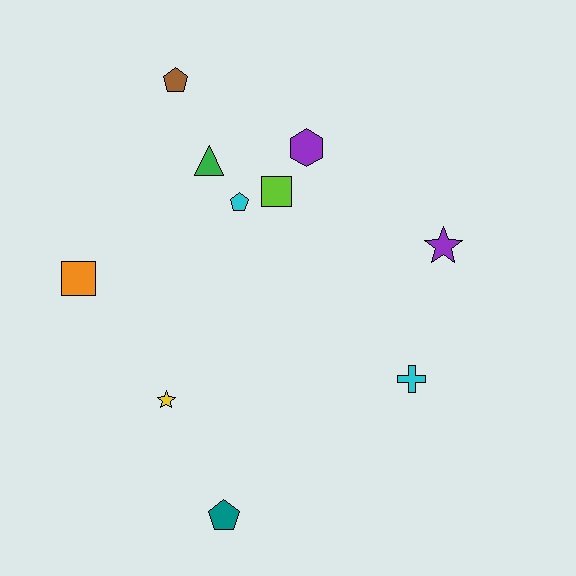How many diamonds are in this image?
There are no diamonds.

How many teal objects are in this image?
There is 1 teal object.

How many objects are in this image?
There are 10 objects.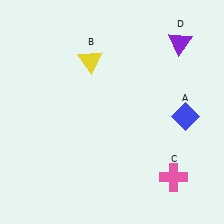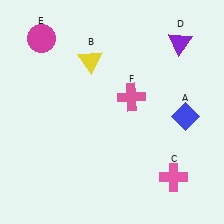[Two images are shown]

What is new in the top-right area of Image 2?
A pink cross (F) was added in the top-right area of Image 2.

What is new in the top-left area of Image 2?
A magenta circle (E) was added in the top-left area of Image 2.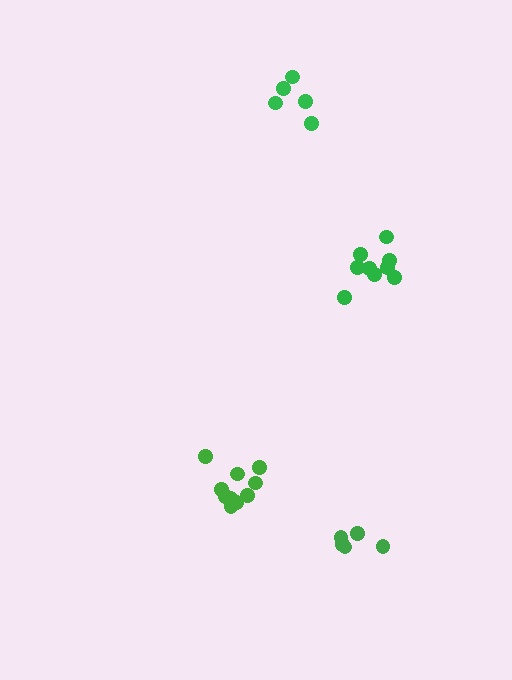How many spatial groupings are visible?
There are 4 spatial groupings.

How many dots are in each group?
Group 1: 11 dots, Group 2: 5 dots, Group 3: 9 dots, Group 4: 5 dots (30 total).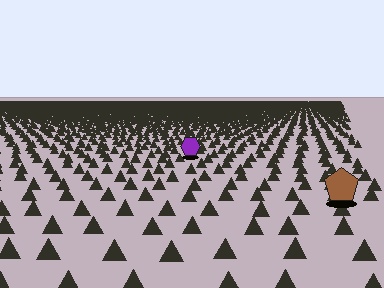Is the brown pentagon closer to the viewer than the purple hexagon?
Yes. The brown pentagon is closer — you can tell from the texture gradient: the ground texture is coarser near it.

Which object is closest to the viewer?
The brown pentagon is closest. The texture marks near it are larger and more spread out.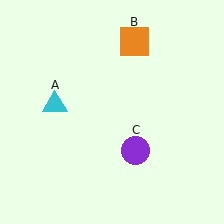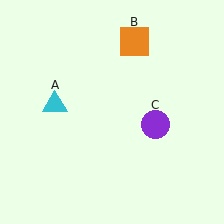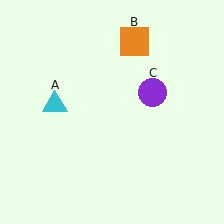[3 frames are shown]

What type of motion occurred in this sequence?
The purple circle (object C) rotated counterclockwise around the center of the scene.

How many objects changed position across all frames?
1 object changed position: purple circle (object C).